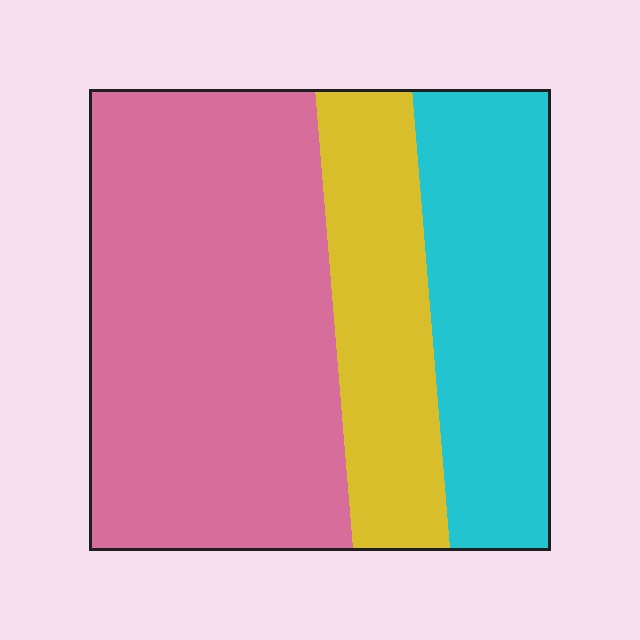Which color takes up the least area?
Yellow, at roughly 20%.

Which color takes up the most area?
Pink, at roughly 55%.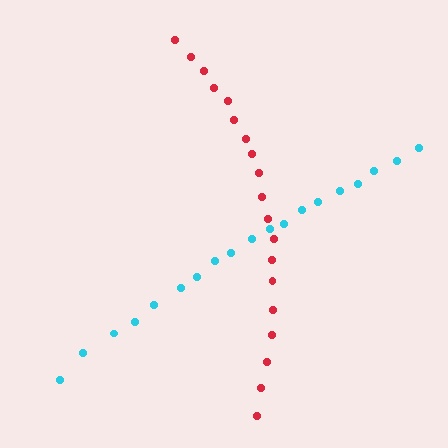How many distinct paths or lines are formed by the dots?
There are 2 distinct paths.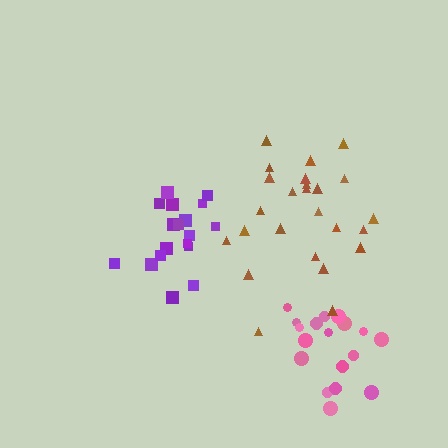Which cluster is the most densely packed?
Purple.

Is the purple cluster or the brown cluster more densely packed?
Purple.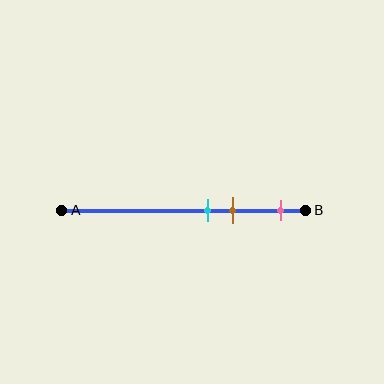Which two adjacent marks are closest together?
The cyan and brown marks are the closest adjacent pair.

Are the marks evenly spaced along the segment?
No, the marks are not evenly spaced.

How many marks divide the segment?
There are 3 marks dividing the segment.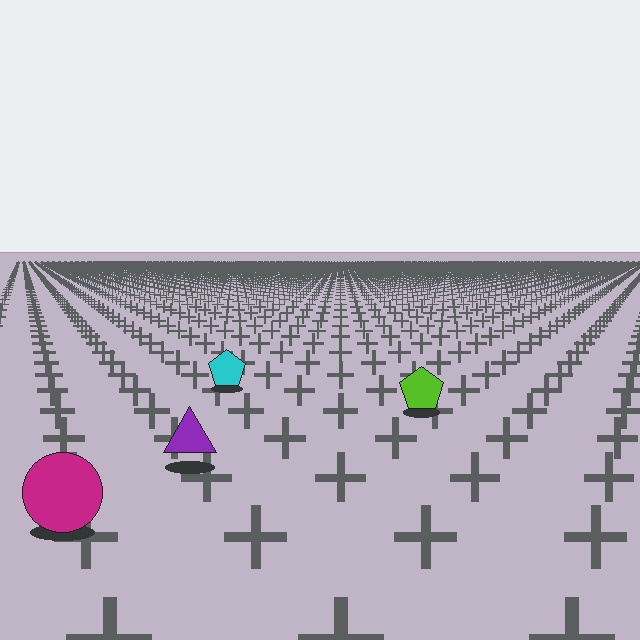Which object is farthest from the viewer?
The cyan pentagon is farthest from the viewer. It appears smaller and the ground texture around it is denser.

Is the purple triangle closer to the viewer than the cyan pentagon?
Yes. The purple triangle is closer — you can tell from the texture gradient: the ground texture is coarser near it.